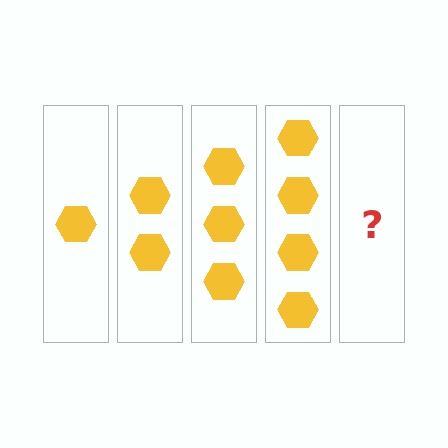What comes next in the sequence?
The next element should be 5 hexagons.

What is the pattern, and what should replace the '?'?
The pattern is that each step adds one more hexagon. The '?' should be 5 hexagons.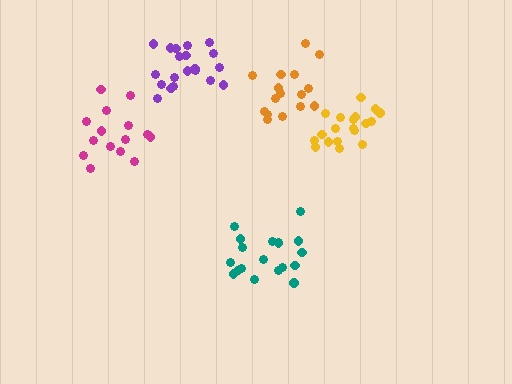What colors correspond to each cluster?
The clusters are colored: purple, orange, teal, yellow, magenta.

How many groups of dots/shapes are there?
There are 5 groups.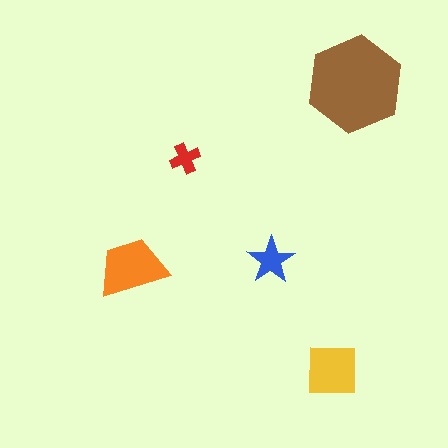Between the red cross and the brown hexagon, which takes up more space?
The brown hexagon.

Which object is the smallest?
The red cross.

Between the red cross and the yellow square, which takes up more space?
The yellow square.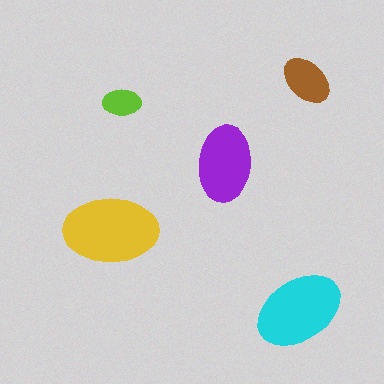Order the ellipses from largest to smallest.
the yellow one, the cyan one, the purple one, the brown one, the lime one.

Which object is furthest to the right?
The brown ellipse is rightmost.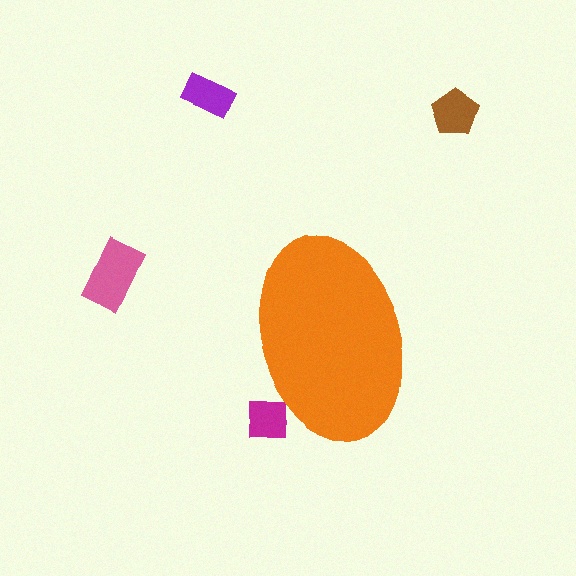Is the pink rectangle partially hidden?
No, the pink rectangle is fully visible.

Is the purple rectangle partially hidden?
No, the purple rectangle is fully visible.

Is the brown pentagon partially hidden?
No, the brown pentagon is fully visible.